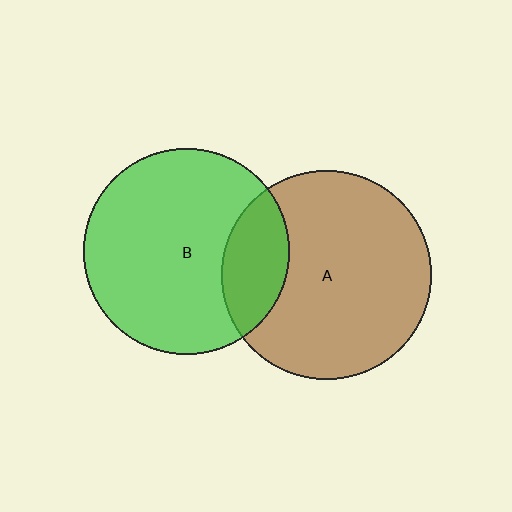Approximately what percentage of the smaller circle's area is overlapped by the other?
Approximately 20%.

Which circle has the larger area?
Circle A (brown).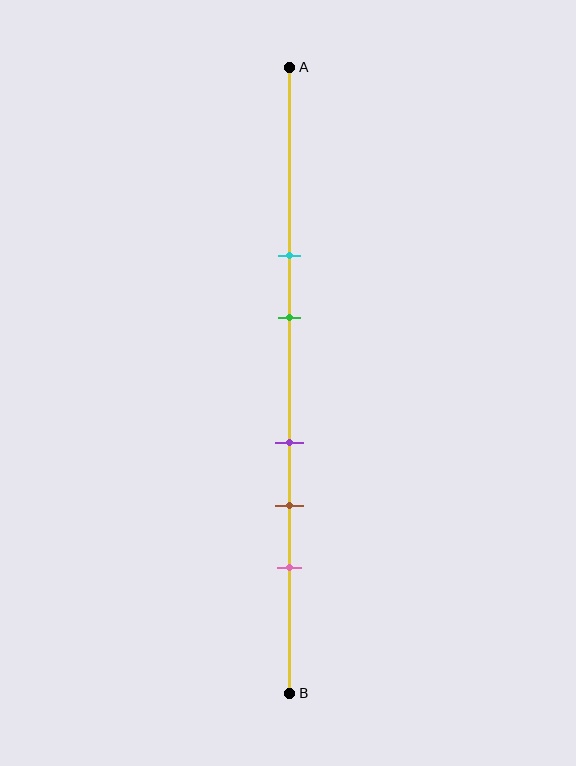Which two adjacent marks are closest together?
The purple and brown marks are the closest adjacent pair.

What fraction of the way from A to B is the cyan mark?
The cyan mark is approximately 30% (0.3) of the way from A to B.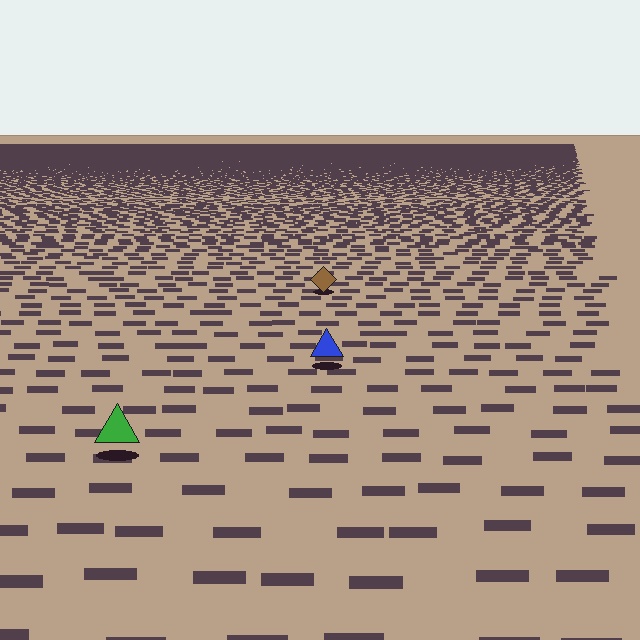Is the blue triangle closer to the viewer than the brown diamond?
Yes. The blue triangle is closer — you can tell from the texture gradient: the ground texture is coarser near it.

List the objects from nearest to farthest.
From nearest to farthest: the green triangle, the blue triangle, the brown diamond.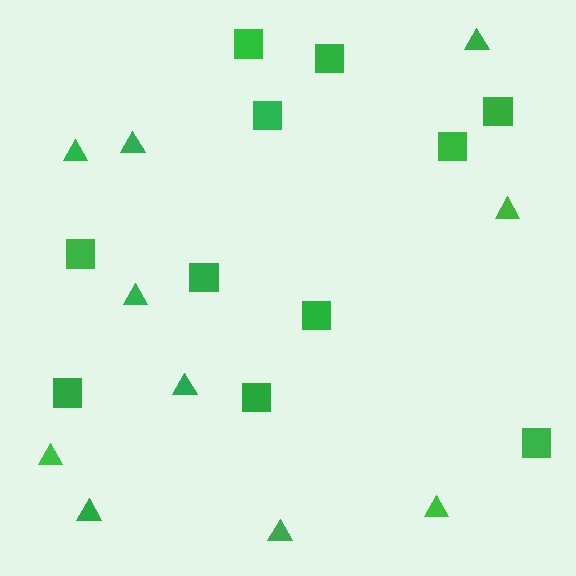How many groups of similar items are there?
There are 2 groups: one group of squares (11) and one group of triangles (10).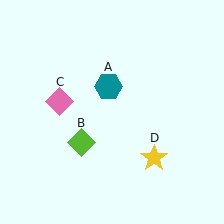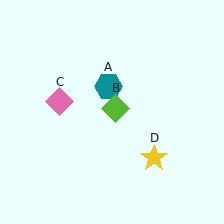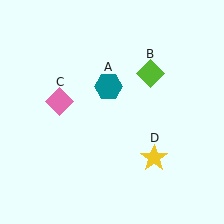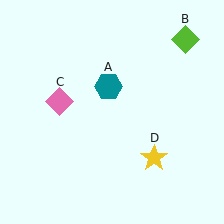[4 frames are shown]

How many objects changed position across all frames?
1 object changed position: lime diamond (object B).